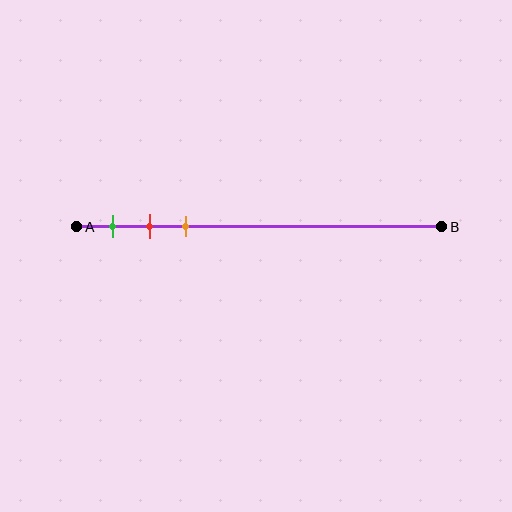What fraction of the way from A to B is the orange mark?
The orange mark is approximately 30% (0.3) of the way from A to B.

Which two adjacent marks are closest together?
The red and orange marks are the closest adjacent pair.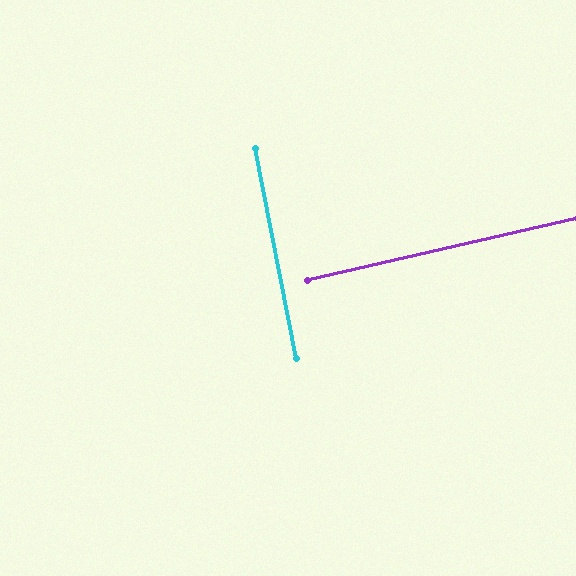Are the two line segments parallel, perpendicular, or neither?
Perpendicular — they meet at approximately 88°.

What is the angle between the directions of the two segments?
Approximately 88 degrees.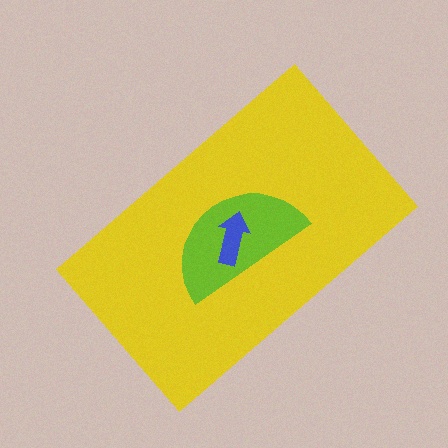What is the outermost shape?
The yellow rectangle.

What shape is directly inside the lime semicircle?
The blue arrow.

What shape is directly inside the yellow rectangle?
The lime semicircle.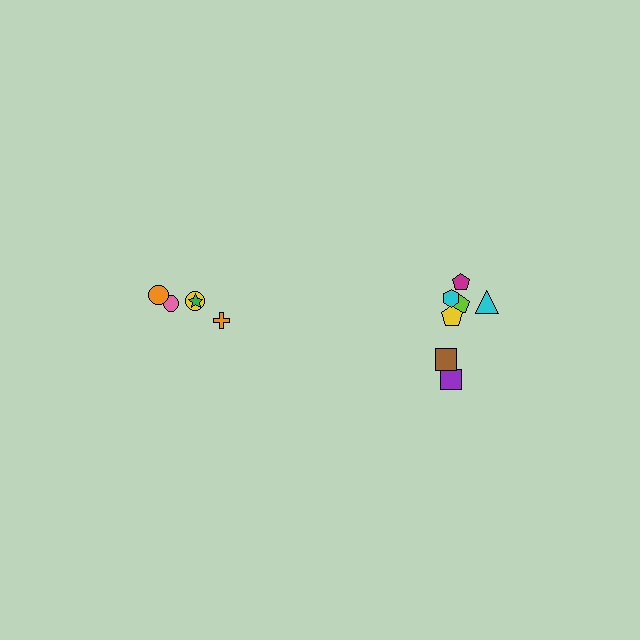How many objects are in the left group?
There are 5 objects.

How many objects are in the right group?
There are 7 objects.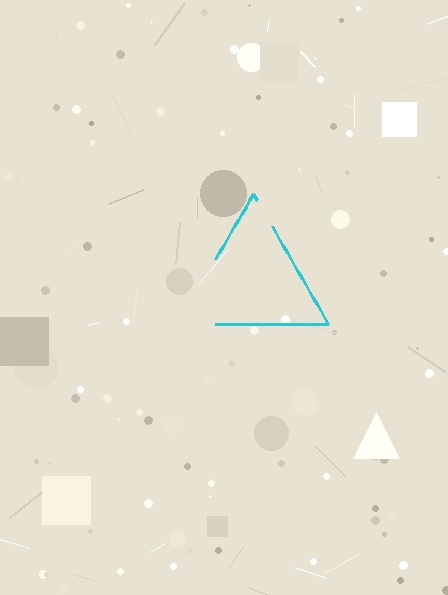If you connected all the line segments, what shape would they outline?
They would outline a triangle.